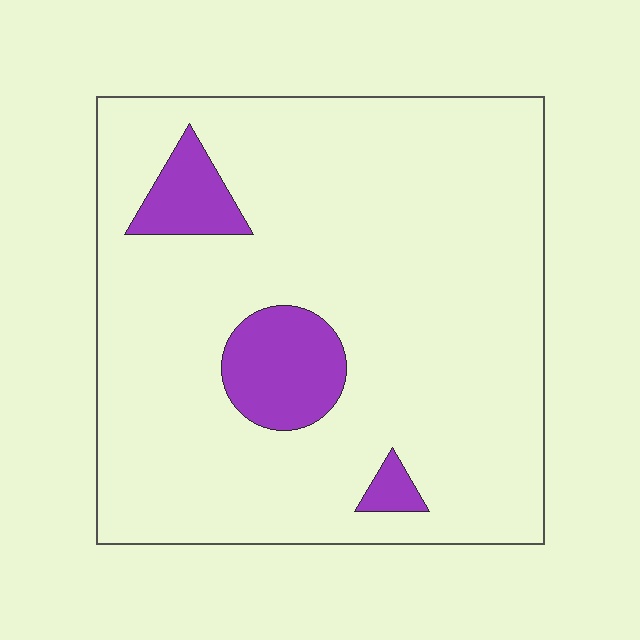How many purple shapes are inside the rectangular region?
3.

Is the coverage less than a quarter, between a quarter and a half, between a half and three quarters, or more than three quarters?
Less than a quarter.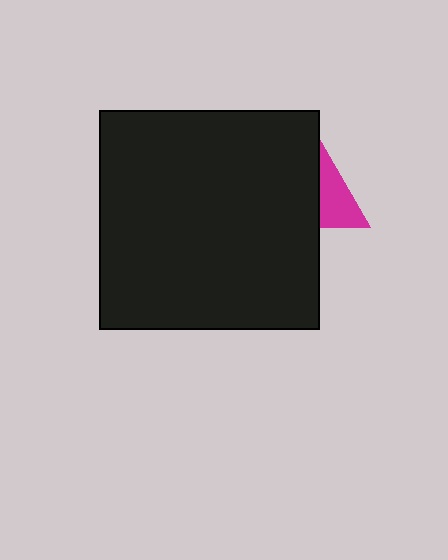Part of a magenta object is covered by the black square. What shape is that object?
It is a triangle.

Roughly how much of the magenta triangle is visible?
A small part of it is visible (roughly 41%).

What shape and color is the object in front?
The object in front is a black square.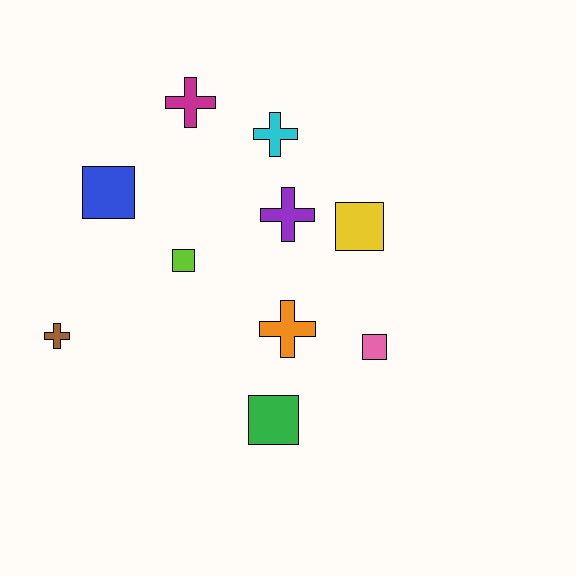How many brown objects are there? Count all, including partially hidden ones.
There is 1 brown object.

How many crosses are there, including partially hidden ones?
There are 5 crosses.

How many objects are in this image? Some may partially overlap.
There are 10 objects.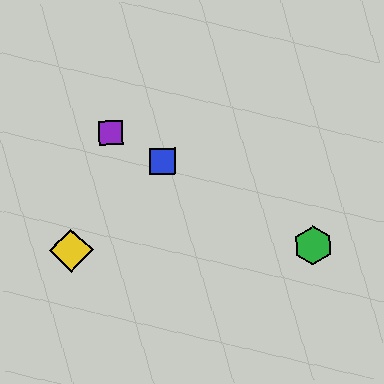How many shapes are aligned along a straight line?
4 shapes (the red diamond, the blue square, the green hexagon, the purple square) are aligned along a straight line.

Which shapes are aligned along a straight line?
The red diamond, the blue square, the green hexagon, the purple square are aligned along a straight line.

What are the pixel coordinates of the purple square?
The purple square is at (111, 133).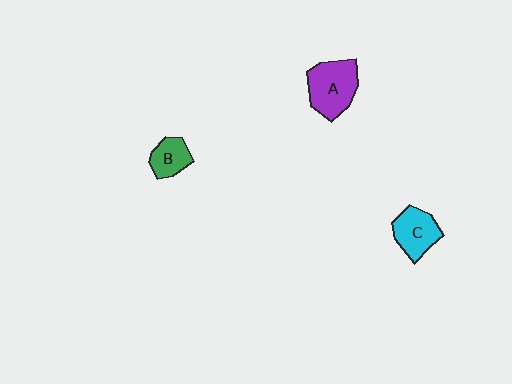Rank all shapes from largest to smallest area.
From largest to smallest: A (purple), C (cyan), B (green).